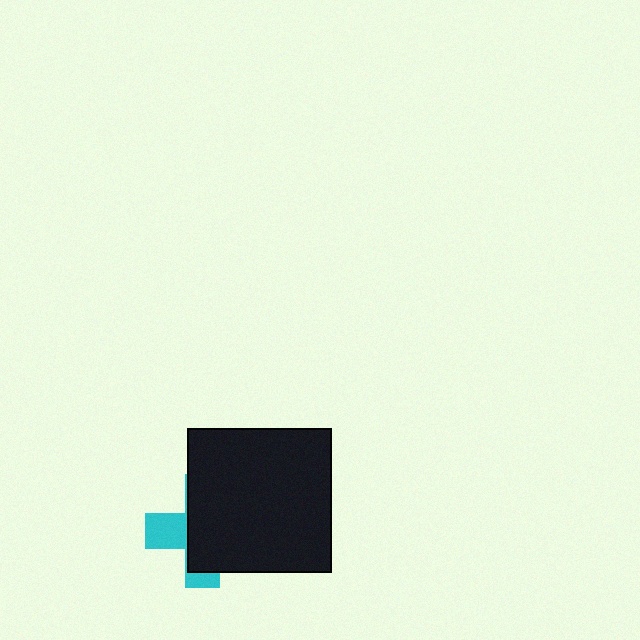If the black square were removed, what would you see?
You would see the complete cyan cross.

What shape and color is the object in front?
The object in front is a black square.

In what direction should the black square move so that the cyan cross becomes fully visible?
The black square should move right. That is the shortest direction to clear the overlap and leave the cyan cross fully visible.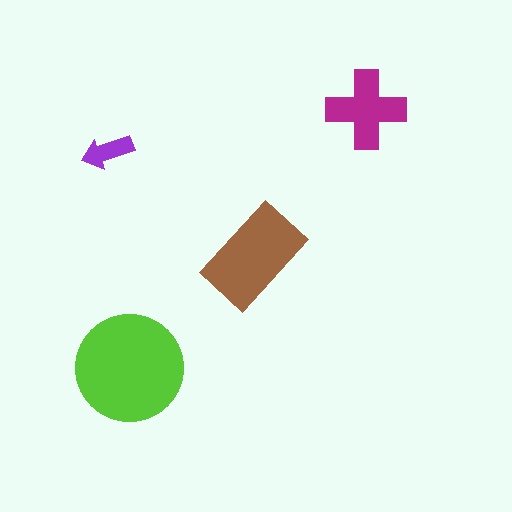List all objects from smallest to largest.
The purple arrow, the magenta cross, the brown rectangle, the lime circle.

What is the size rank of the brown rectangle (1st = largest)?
2nd.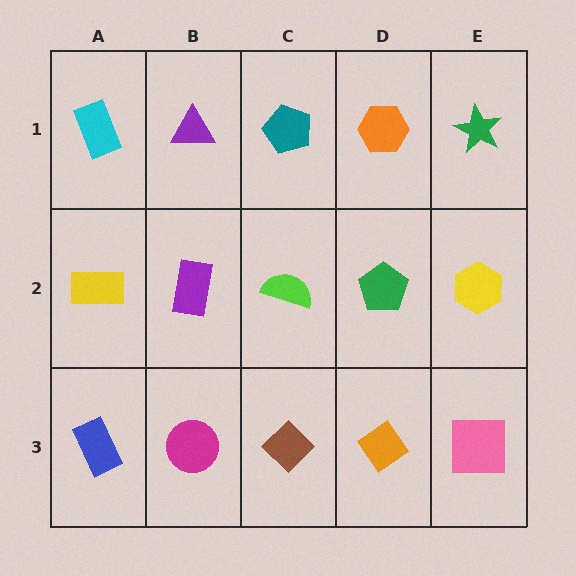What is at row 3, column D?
An orange diamond.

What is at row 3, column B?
A magenta circle.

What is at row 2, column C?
A lime semicircle.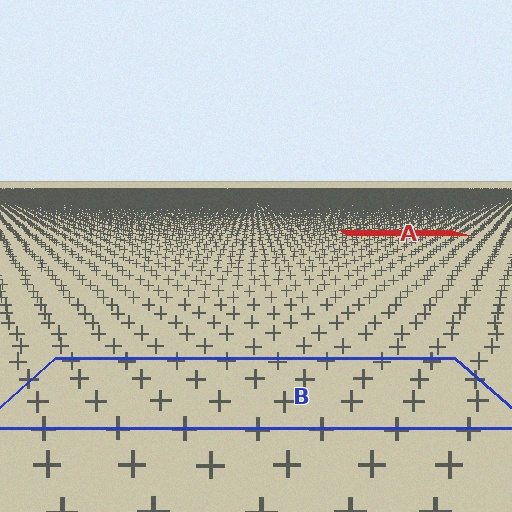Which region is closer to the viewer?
Region B is closer. The texture elements there are larger and more spread out.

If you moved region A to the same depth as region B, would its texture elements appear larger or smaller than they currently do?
They would appear larger. At a closer depth, the same texture elements are projected at a bigger on-screen size.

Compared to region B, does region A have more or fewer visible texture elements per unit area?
Region A has more texture elements per unit area — they are packed more densely because it is farther away.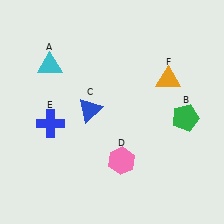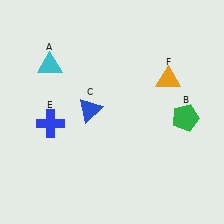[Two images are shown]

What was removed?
The pink hexagon (D) was removed in Image 2.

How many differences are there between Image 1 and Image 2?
There is 1 difference between the two images.